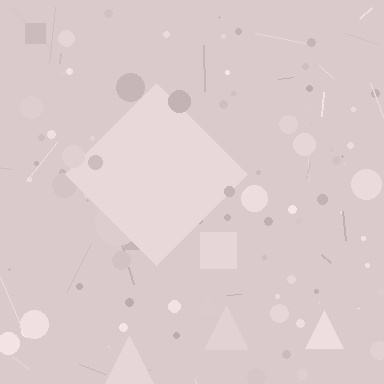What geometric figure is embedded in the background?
A diamond is embedded in the background.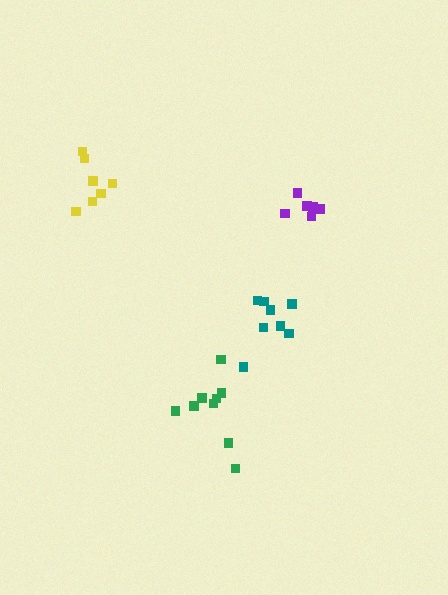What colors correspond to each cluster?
The clusters are colored: teal, purple, green, yellow.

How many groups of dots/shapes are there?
There are 4 groups.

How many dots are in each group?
Group 1: 8 dots, Group 2: 6 dots, Group 3: 9 dots, Group 4: 7 dots (30 total).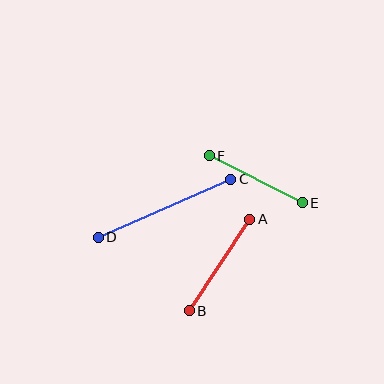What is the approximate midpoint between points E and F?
The midpoint is at approximately (256, 179) pixels.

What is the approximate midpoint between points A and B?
The midpoint is at approximately (220, 265) pixels.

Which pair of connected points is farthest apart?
Points C and D are farthest apart.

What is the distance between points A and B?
The distance is approximately 110 pixels.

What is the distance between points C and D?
The distance is approximately 144 pixels.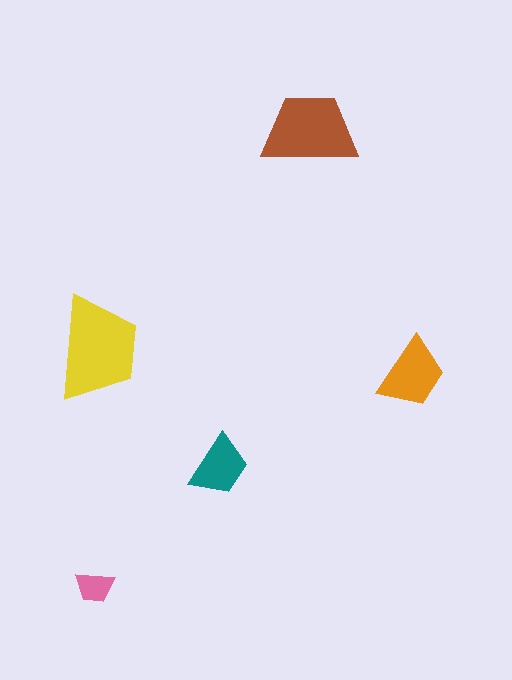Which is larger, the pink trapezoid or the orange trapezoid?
The orange one.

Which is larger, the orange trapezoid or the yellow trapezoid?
The yellow one.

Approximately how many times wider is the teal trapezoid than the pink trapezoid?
About 1.5 times wider.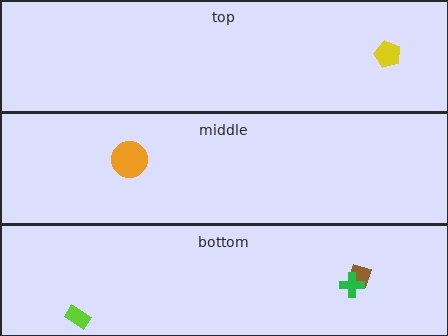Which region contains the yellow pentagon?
The top region.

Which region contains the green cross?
The bottom region.